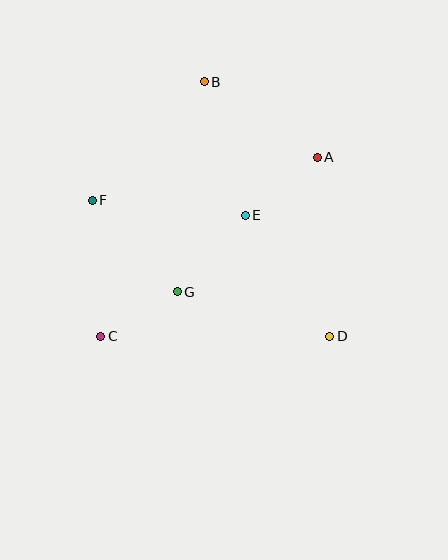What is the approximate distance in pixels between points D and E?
The distance between D and E is approximately 147 pixels.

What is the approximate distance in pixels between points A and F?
The distance between A and F is approximately 229 pixels.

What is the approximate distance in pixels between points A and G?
The distance between A and G is approximately 194 pixels.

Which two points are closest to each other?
Points C and G are closest to each other.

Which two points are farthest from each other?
Points B and D are farthest from each other.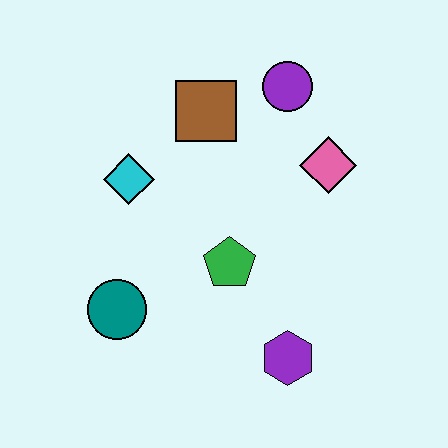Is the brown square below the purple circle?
Yes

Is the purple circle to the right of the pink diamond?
No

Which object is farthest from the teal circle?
The purple circle is farthest from the teal circle.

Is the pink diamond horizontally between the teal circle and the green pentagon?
No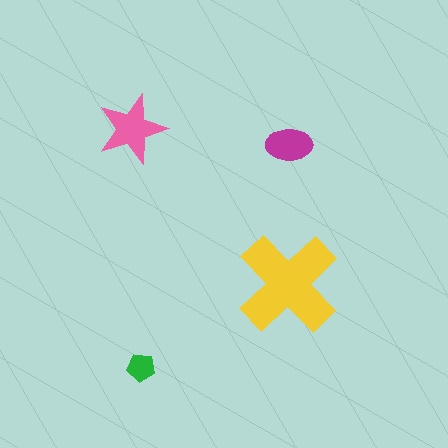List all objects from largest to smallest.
The yellow cross, the pink star, the magenta ellipse, the green pentagon.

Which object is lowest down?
The green pentagon is bottommost.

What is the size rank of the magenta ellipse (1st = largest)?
3rd.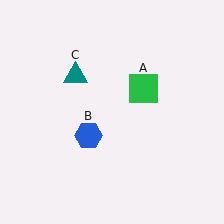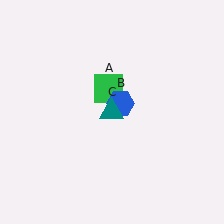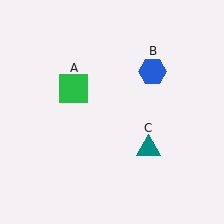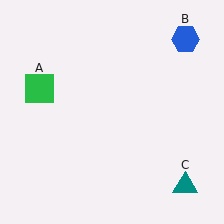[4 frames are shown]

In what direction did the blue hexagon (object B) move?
The blue hexagon (object B) moved up and to the right.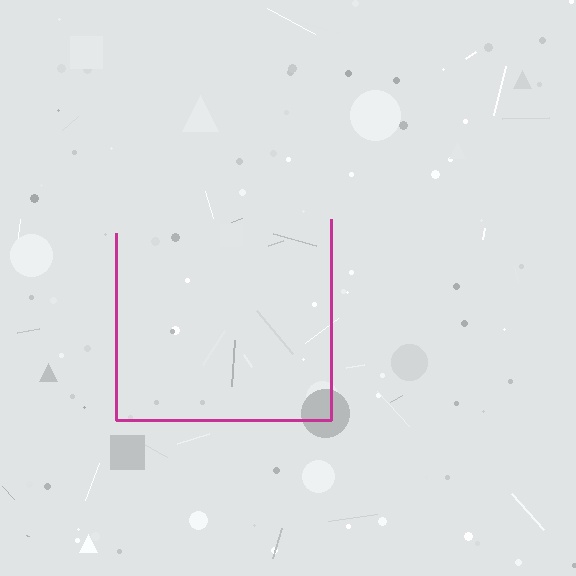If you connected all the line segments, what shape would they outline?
They would outline a square.